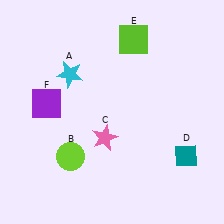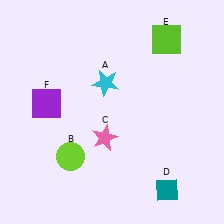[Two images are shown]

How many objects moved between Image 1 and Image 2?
3 objects moved between the two images.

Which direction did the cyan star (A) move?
The cyan star (A) moved right.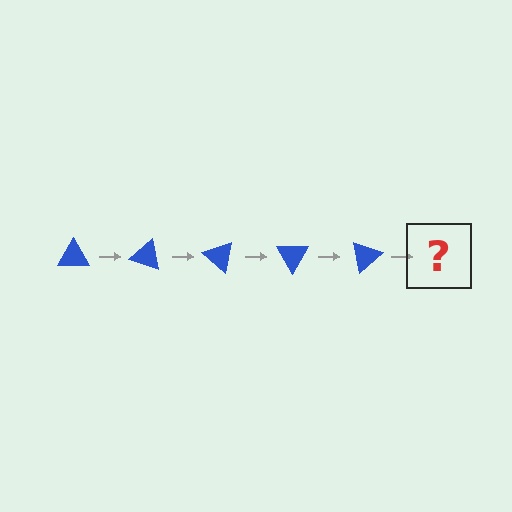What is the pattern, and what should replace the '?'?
The pattern is that the triangle rotates 20 degrees each step. The '?' should be a blue triangle rotated 100 degrees.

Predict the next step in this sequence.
The next step is a blue triangle rotated 100 degrees.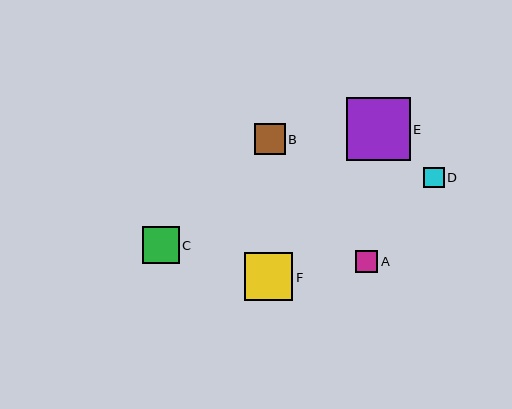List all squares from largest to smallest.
From largest to smallest: E, F, C, B, A, D.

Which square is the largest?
Square E is the largest with a size of approximately 63 pixels.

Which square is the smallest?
Square D is the smallest with a size of approximately 21 pixels.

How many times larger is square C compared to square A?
Square C is approximately 1.7 times the size of square A.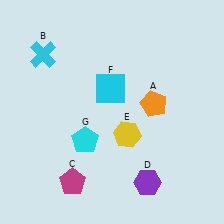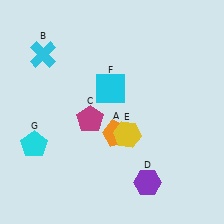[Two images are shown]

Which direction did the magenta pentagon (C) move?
The magenta pentagon (C) moved up.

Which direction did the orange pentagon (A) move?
The orange pentagon (A) moved left.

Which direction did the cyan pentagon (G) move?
The cyan pentagon (G) moved left.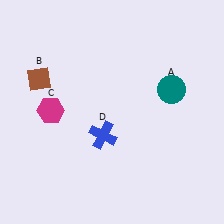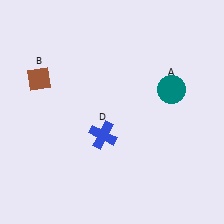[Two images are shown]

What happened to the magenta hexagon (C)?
The magenta hexagon (C) was removed in Image 2. It was in the top-left area of Image 1.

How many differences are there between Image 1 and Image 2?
There is 1 difference between the two images.